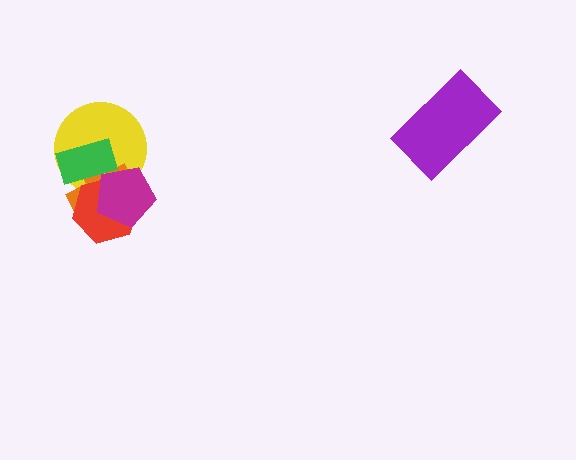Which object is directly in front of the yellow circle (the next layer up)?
The orange cross is directly in front of the yellow circle.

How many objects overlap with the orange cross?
4 objects overlap with the orange cross.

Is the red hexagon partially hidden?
Yes, it is partially covered by another shape.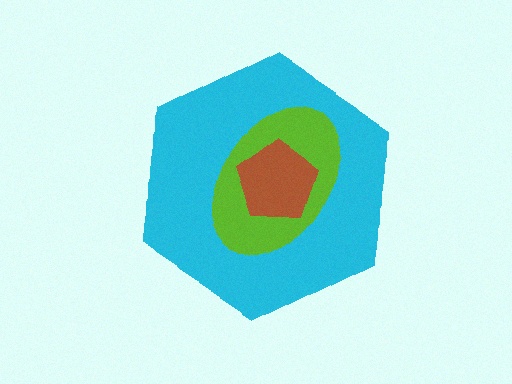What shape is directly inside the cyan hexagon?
The lime ellipse.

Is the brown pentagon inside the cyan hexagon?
Yes.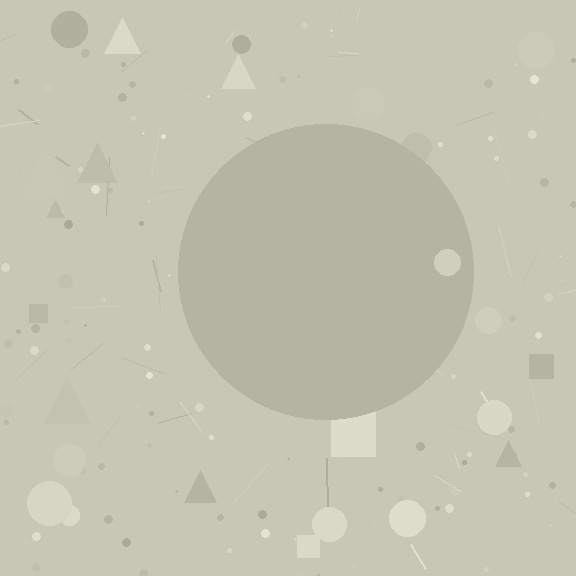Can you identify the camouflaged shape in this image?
The camouflaged shape is a circle.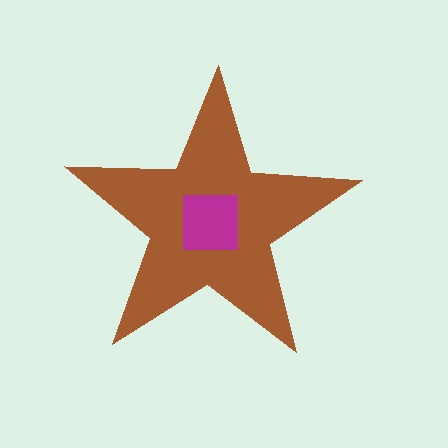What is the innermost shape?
The magenta square.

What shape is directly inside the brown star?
The magenta square.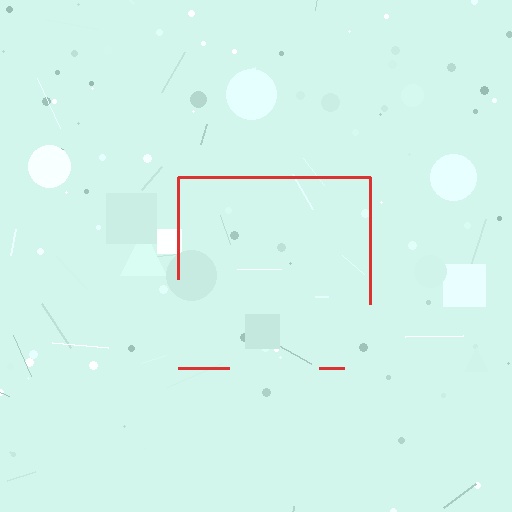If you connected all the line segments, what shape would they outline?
They would outline a square.